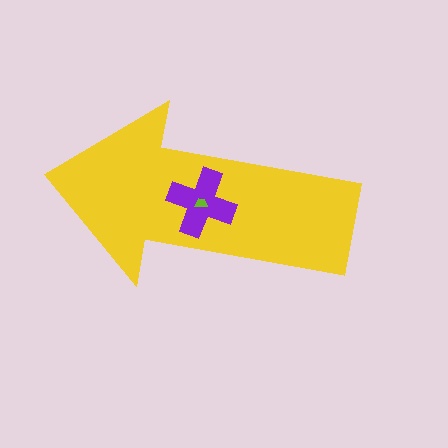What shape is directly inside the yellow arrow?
The purple cross.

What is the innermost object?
The lime trapezoid.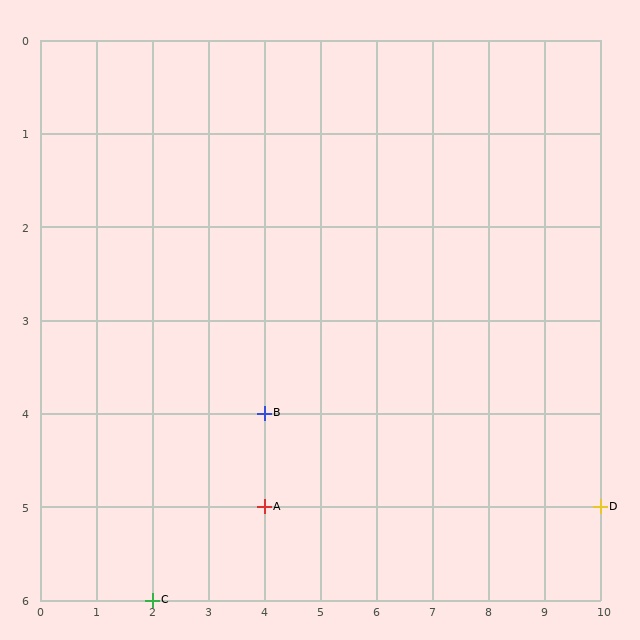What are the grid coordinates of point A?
Point A is at grid coordinates (4, 5).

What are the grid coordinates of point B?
Point B is at grid coordinates (4, 4).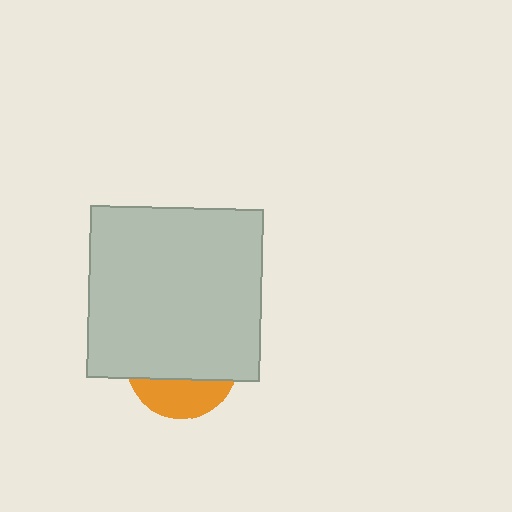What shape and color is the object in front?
The object in front is a light gray square.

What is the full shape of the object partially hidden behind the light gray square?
The partially hidden object is an orange circle.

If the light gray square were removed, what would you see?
You would see the complete orange circle.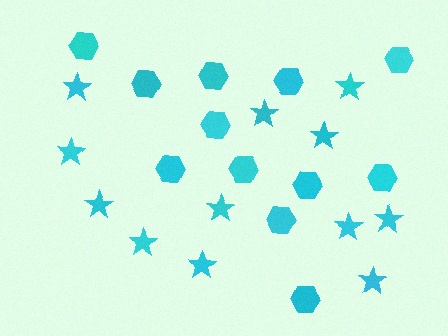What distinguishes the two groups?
There are 2 groups: one group of stars (12) and one group of hexagons (12).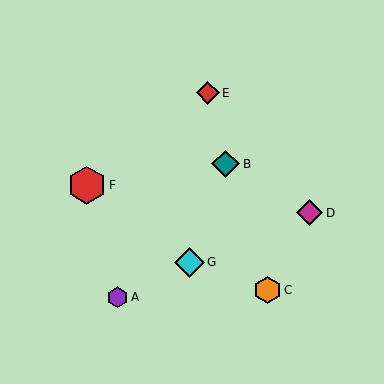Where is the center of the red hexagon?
The center of the red hexagon is at (87, 185).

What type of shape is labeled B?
Shape B is a teal diamond.